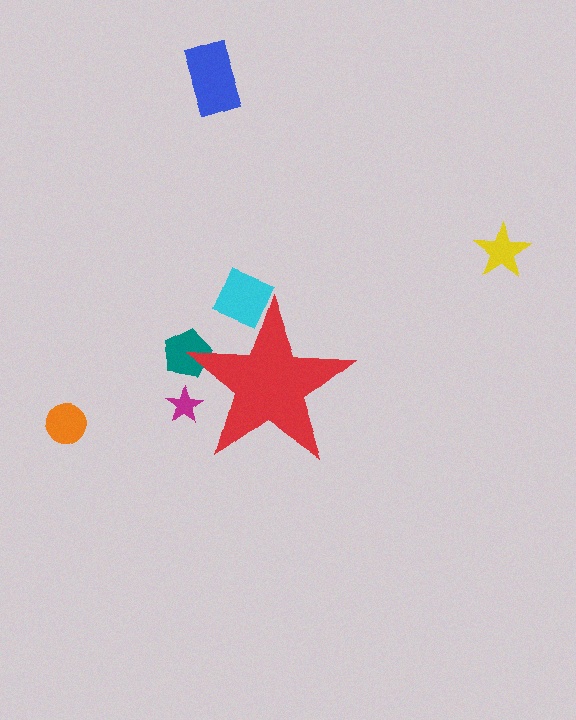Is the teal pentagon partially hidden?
Yes, the teal pentagon is partially hidden behind the red star.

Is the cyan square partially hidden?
Yes, the cyan square is partially hidden behind the red star.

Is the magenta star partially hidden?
Yes, the magenta star is partially hidden behind the red star.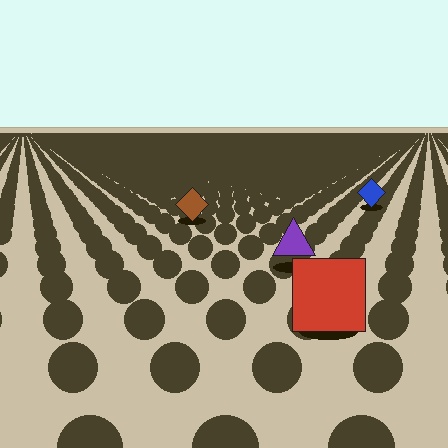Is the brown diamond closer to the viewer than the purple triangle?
No. The purple triangle is closer — you can tell from the texture gradient: the ground texture is coarser near it.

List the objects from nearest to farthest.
From nearest to farthest: the red square, the purple triangle, the brown diamond, the blue diamond.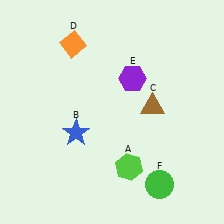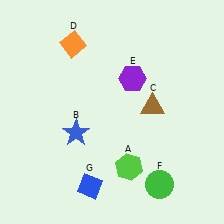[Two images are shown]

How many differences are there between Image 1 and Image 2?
There is 1 difference between the two images.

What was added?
A blue diamond (G) was added in Image 2.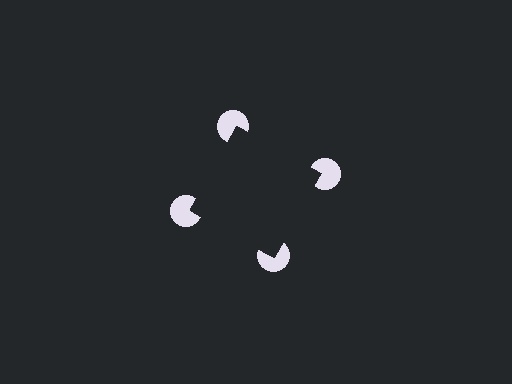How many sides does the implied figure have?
4 sides.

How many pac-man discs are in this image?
There are 4 — one at each vertex of the illusory square.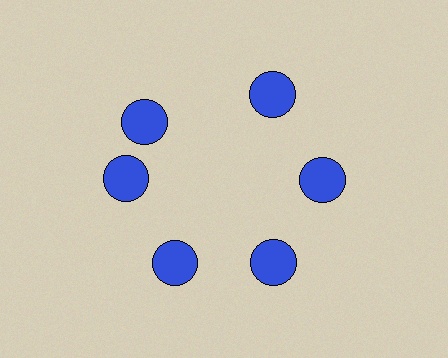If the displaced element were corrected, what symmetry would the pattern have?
It would have 6-fold rotational symmetry — the pattern would map onto itself every 60 degrees.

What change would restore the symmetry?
The symmetry would be restored by rotating it back into even spacing with its neighbors so that all 6 circles sit at equal angles and equal distance from the center.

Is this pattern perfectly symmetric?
No. The 6 blue circles are arranged in a ring, but one element near the 11 o'clock position is rotated out of alignment along the ring, breaking the 6-fold rotational symmetry.